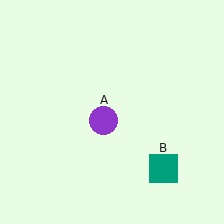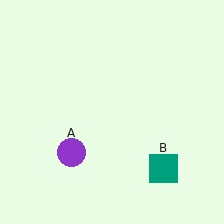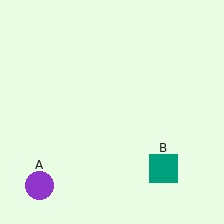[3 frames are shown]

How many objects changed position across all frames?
1 object changed position: purple circle (object A).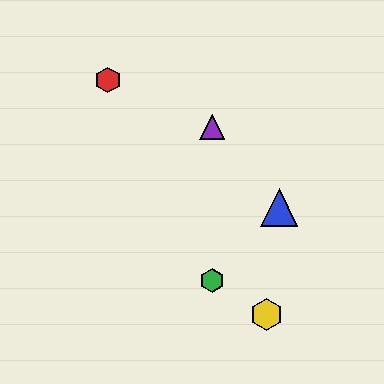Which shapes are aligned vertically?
The green hexagon, the purple triangle are aligned vertically.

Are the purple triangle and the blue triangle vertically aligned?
No, the purple triangle is at x≈212 and the blue triangle is at x≈279.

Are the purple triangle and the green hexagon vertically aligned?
Yes, both are at x≈212.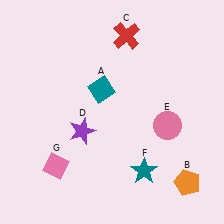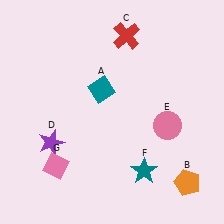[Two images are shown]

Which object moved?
The purple star (D) moved left.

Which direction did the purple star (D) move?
The purple star (D) moved left.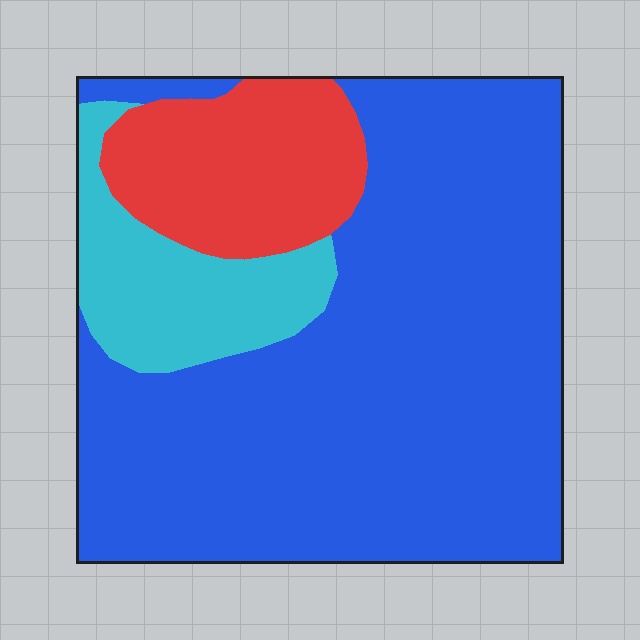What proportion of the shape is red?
Red takes up about one sixth (1/6) of the shape.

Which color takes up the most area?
Blue, at roughly 70%.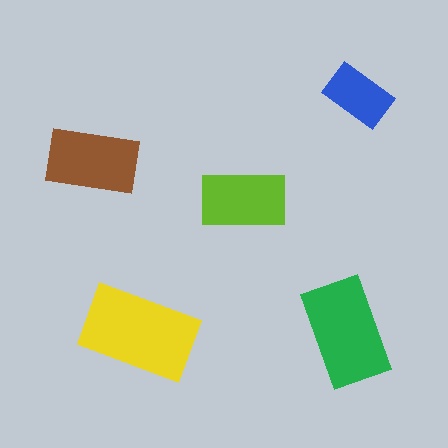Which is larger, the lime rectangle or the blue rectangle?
The lime one.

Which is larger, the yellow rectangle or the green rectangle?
The yellow one.